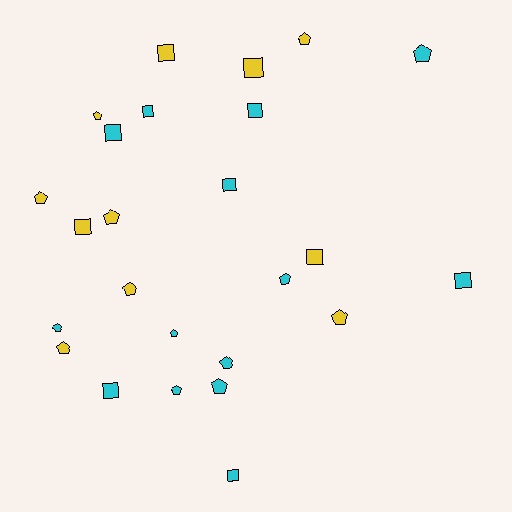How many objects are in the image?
There are 25 objects.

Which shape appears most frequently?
Pentagon, with 14 objects.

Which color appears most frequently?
Cyan, with 14 objects.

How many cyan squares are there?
There are 7 cyan squares.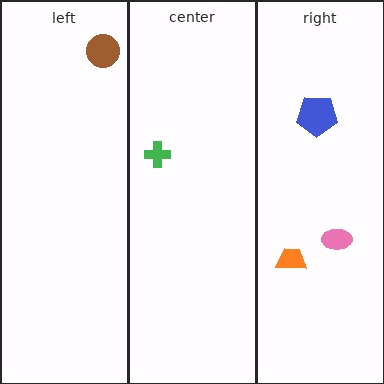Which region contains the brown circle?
The left region.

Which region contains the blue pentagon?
The right region.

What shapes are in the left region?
The brown circle.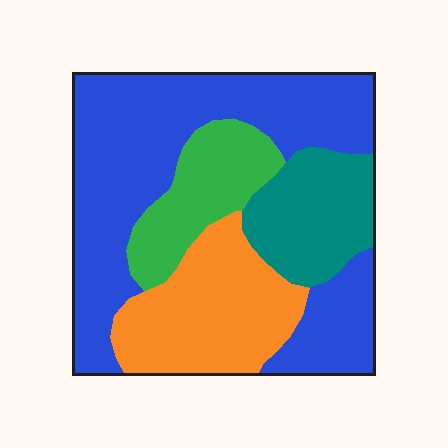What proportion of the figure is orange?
Orange covers 22% of the figure.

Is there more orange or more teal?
Orange.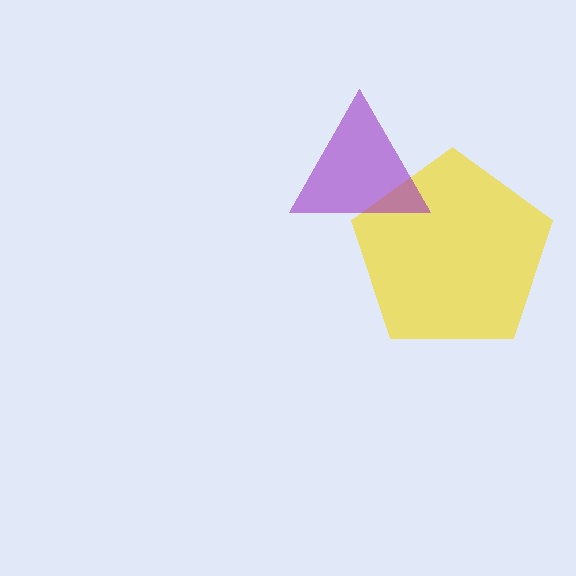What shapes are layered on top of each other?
The layered shapes are: a yellow pentagon, a purple triangle.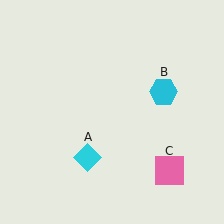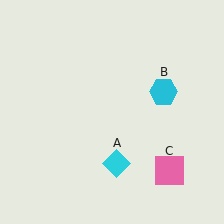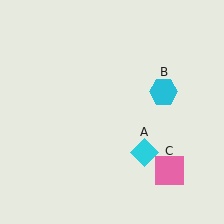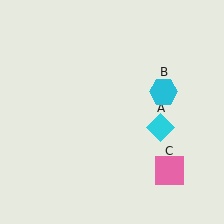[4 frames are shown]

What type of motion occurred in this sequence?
The cyan diamond (object A) rotated counterclockwise around the center of the scene.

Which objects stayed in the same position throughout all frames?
Cyan hexagon (object B) and pink square (object C) remained stationary.